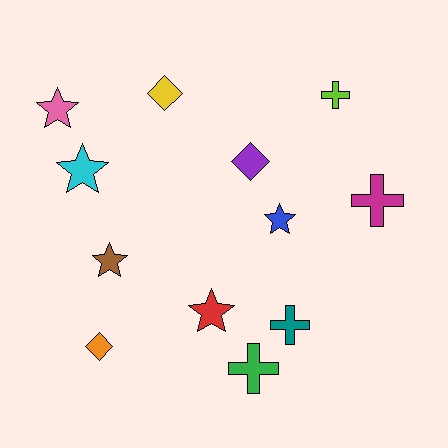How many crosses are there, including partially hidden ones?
There are 4 crosses.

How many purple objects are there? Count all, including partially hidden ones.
There is 1 purple object.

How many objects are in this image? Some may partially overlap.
There are 12 objects.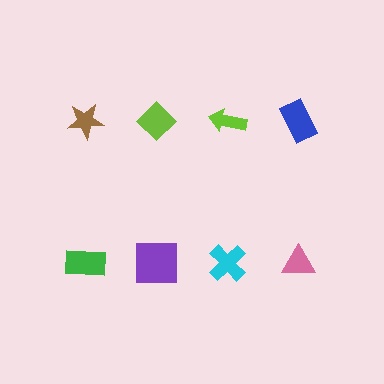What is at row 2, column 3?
A cyan cross.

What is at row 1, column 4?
A blue rectangle.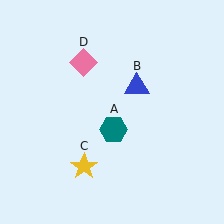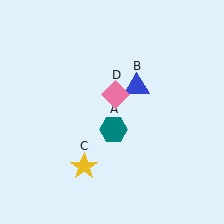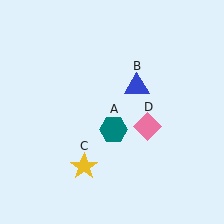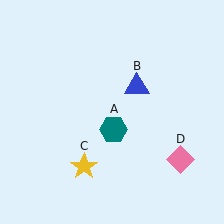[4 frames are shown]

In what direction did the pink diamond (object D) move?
The pink diamond (object D) moved down and to the right.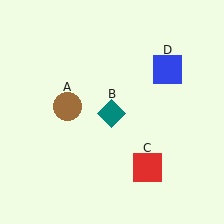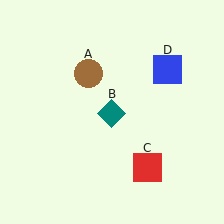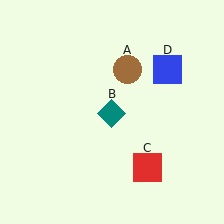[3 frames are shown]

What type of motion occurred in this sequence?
The brown circle (object A) rotated clockwise around the center of the scene.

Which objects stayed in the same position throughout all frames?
Teal diamond (object B) and red square (object C) and blue square (object D) remained stationary.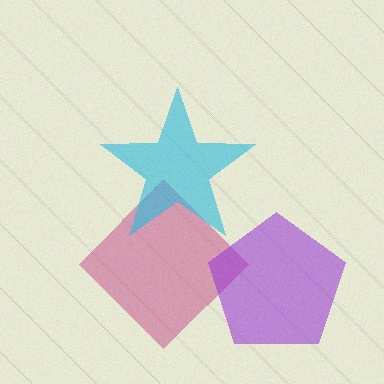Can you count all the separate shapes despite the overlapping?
Yes, there are 3 separate shapes.